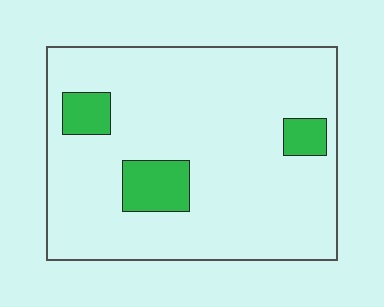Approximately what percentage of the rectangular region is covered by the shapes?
Approximately 10%.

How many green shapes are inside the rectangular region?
3.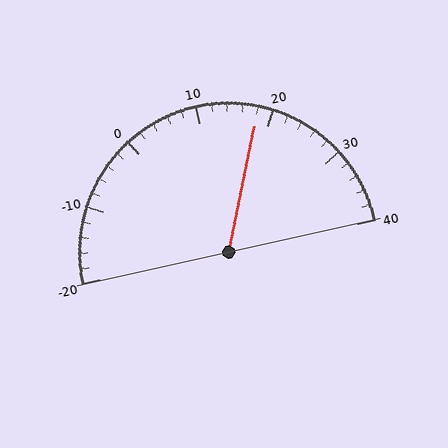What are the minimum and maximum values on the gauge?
The gauge ranges from -20 to 40.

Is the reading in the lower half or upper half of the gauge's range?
The reading is in the upper half of the range (-20 to 40).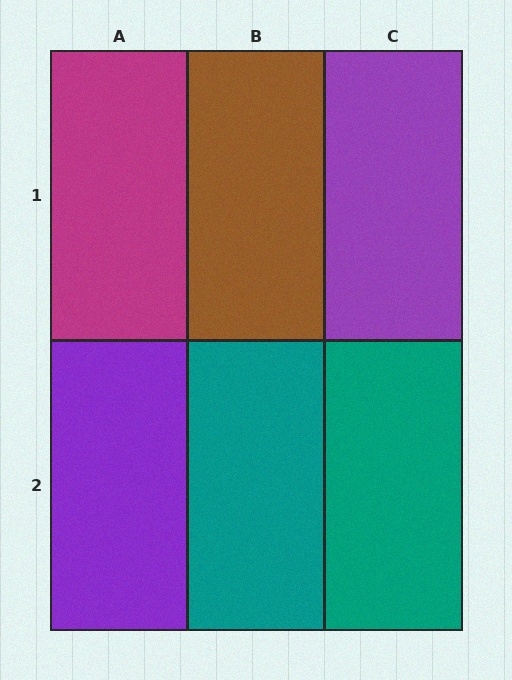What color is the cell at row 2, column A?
Purple.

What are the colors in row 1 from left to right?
Magenta, brown, purple.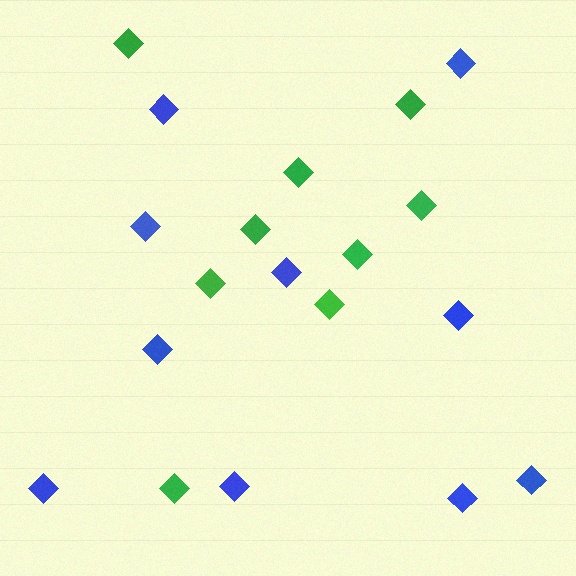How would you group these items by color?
There are 2 groups: one group of blue diamonds (10) and one group of green diamonds (9).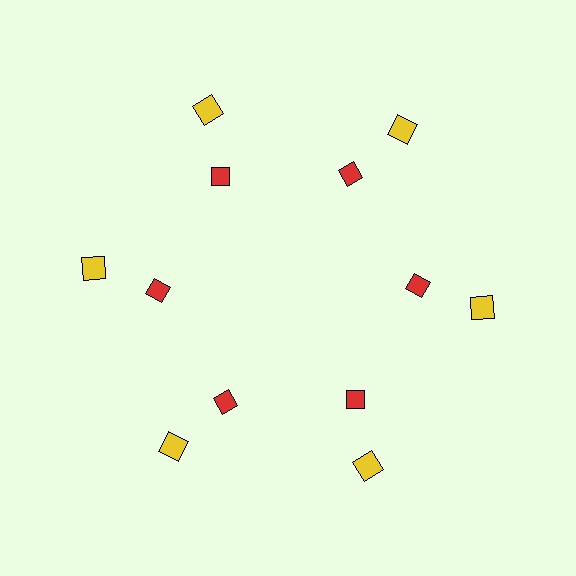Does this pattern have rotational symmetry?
Yes, this pattern has 6-fold rotational symmetry. It looks the same after rotating 60 degrees around the center.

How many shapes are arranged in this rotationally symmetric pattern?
There are 12 shapes, arranged in 6 groups of 2.